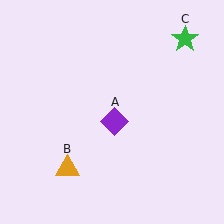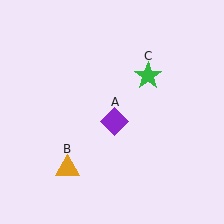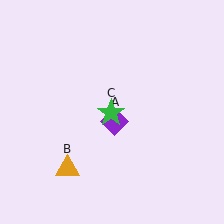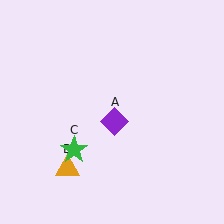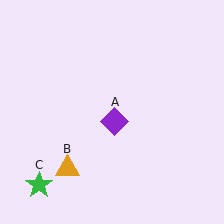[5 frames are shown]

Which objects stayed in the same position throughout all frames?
Purple diamond (object A) and orange triangle (object B) remained stationary.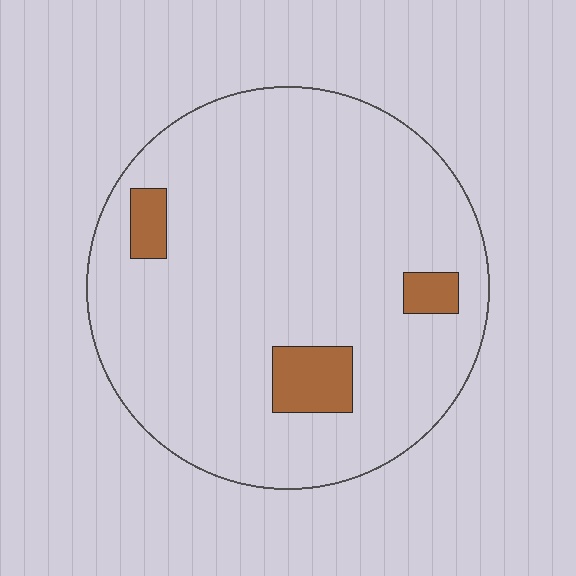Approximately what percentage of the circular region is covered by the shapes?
Approximately 10%.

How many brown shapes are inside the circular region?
3.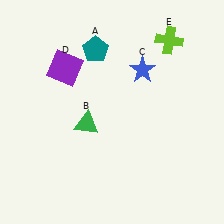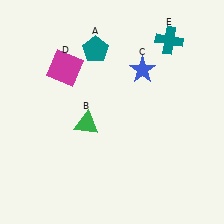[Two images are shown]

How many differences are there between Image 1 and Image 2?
There are 2 differences between the two images.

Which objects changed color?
D changed from purple to magenta. E changed from lime to teal.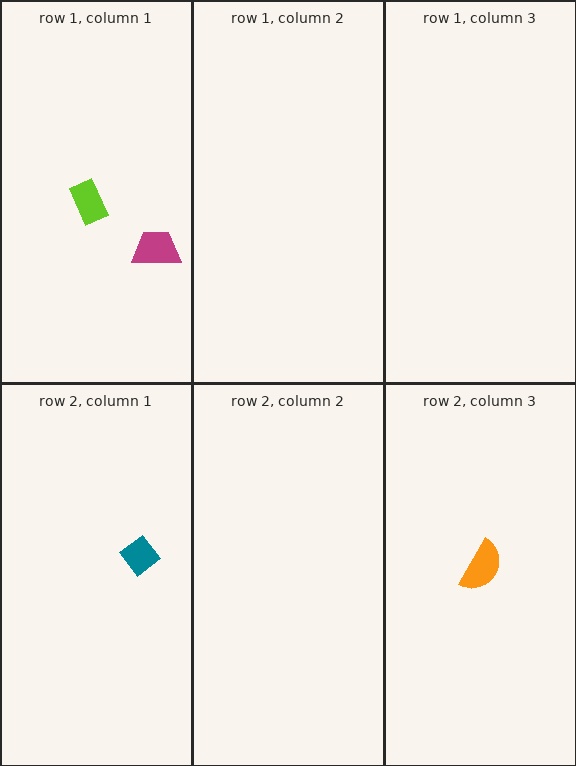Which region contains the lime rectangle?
The row 1, column 1 region.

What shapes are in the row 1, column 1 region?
The lime rectangle, the magenta trapezoid.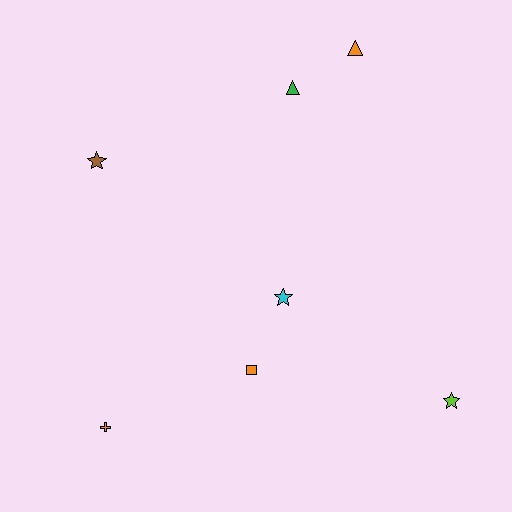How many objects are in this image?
There are 7 objects.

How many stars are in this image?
There are 3 stars.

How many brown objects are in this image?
There is 1 brown object.